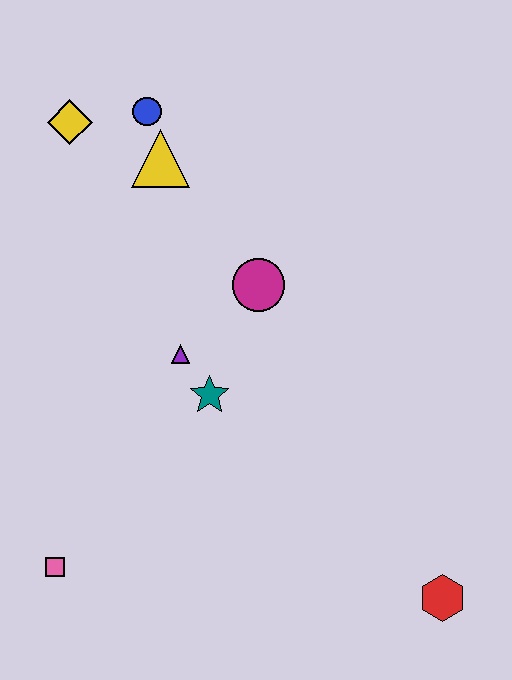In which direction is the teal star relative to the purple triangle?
The teal star is below the purple triangle.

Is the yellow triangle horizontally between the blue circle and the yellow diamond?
No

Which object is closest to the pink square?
The teal star is closest to the pink square.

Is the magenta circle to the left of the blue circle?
No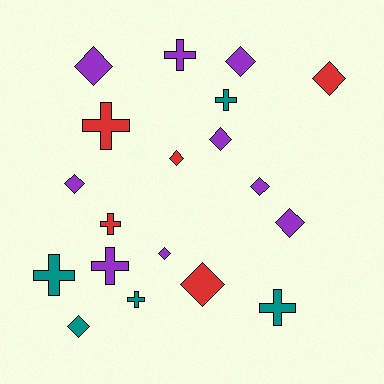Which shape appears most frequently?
Diamond, with 11 objects.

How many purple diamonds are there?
There are 7 purple diamonds.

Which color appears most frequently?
Purple, with 9 objects.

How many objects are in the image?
There are 19 objects.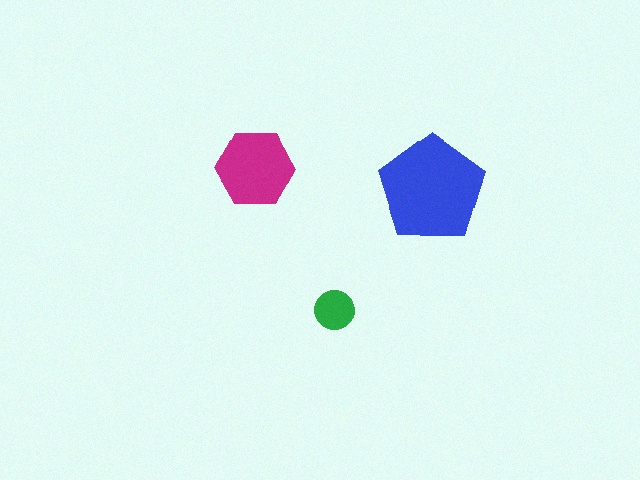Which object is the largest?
The blue pentagon.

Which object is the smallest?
The green circle.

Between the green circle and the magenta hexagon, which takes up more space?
The magenta hexagon.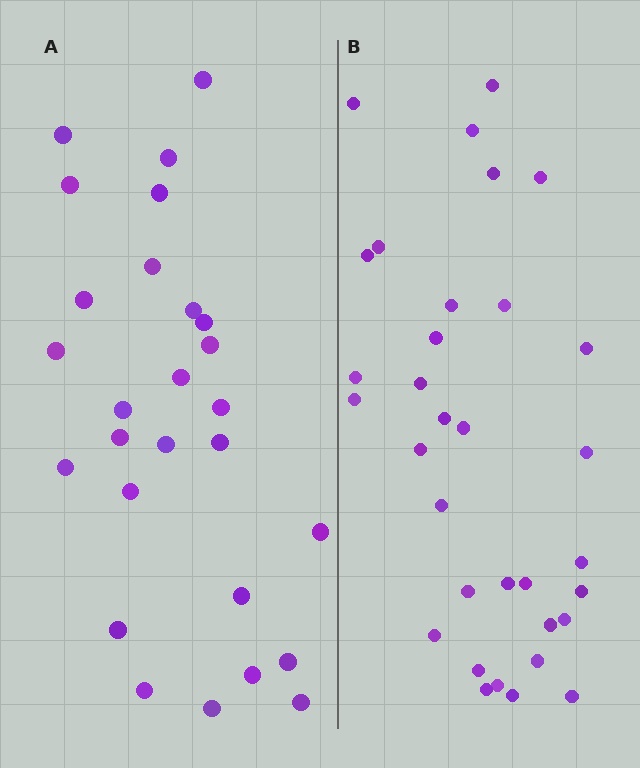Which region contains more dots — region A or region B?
Region B (the right region) has more dots.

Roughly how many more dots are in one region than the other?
Region B has about 6 more dots than region A.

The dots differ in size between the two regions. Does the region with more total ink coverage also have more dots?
No. Region A has more total ink coverage because its dots are larger, but region B actually contains more individual dots. Total area can be misleading — the number of items is what matters here.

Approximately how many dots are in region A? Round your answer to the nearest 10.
About 30 dots. (The exact count is 27, which rounds to 30.)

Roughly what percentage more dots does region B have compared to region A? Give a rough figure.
About 20% more.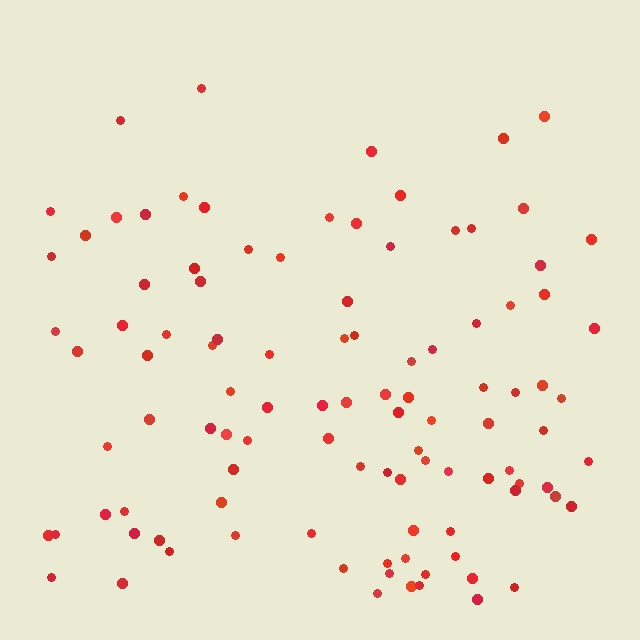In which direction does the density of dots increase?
From top to bottom, with the bottom side densest.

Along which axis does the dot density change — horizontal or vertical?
Vertical.